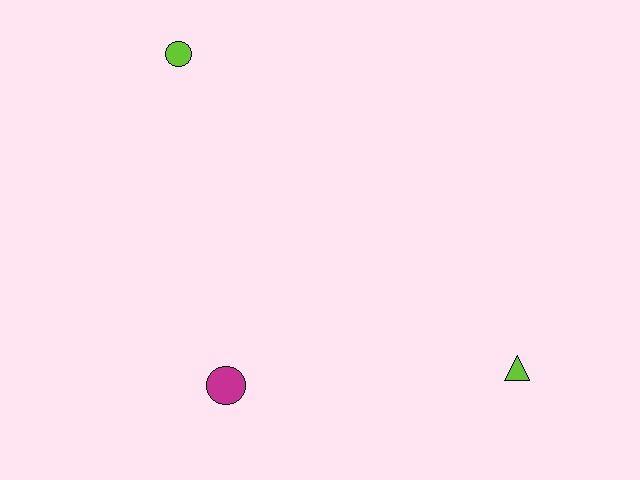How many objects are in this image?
There are 3 objects.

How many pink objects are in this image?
There are no pink objects.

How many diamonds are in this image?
There are no diamonds.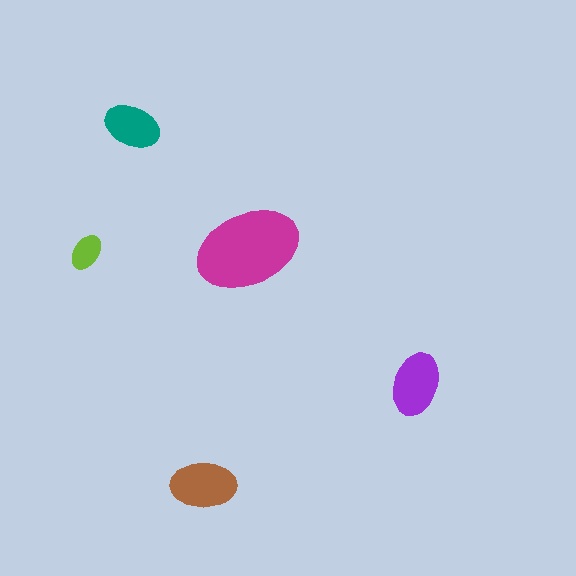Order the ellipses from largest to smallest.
the magenta one, the brown one, the purple one, the teal one, the lime one.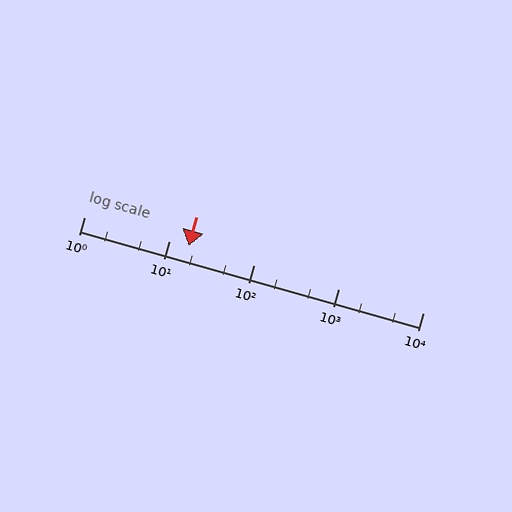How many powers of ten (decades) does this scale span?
The scale spans 4 decades, from 1 to 10000.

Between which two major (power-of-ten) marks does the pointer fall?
The pointer is between 10 and 100.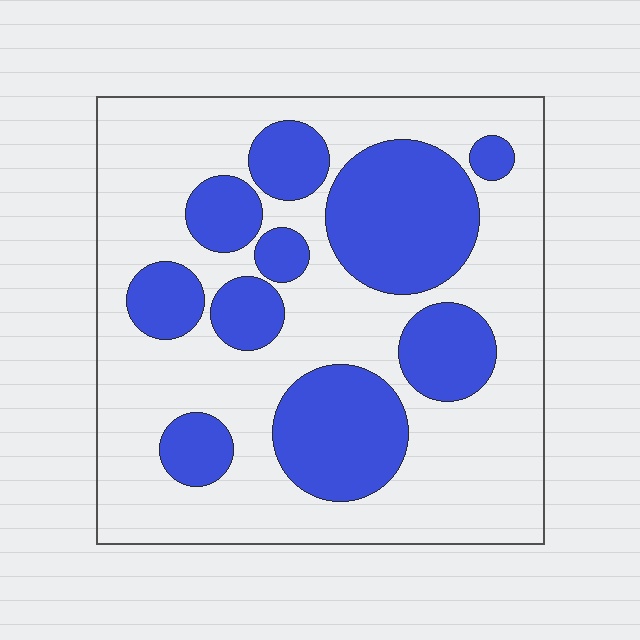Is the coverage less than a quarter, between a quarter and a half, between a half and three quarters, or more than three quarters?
Between a quarter and a half.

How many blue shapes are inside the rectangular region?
10.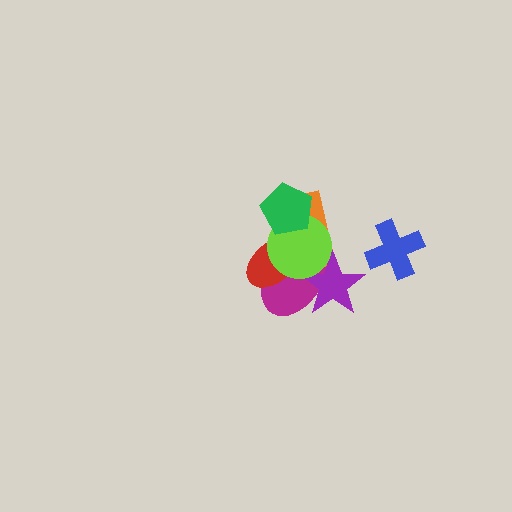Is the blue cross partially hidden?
No, no other shape covers it.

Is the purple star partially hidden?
Yes, it is partially covered by another shape.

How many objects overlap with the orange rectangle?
5 objects overlap with the orange rectangle.